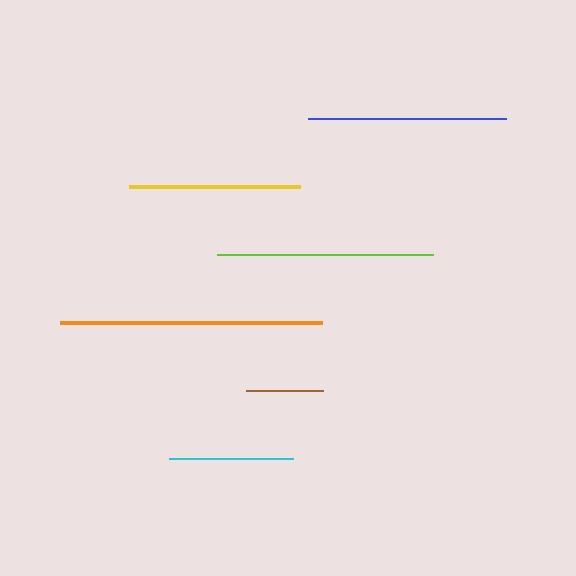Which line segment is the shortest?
The brown line is the shortest at approximately 77 pixels.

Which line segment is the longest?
The orange line is the longest at approximately 262 pixels.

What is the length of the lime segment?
The lime segment is approximately 216 pixels long.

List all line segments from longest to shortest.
From longest to shortest: orange, lime, blue, yellow, cyan, brown.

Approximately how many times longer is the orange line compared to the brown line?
The orange line is approximately 3.4 times the length of the brown line.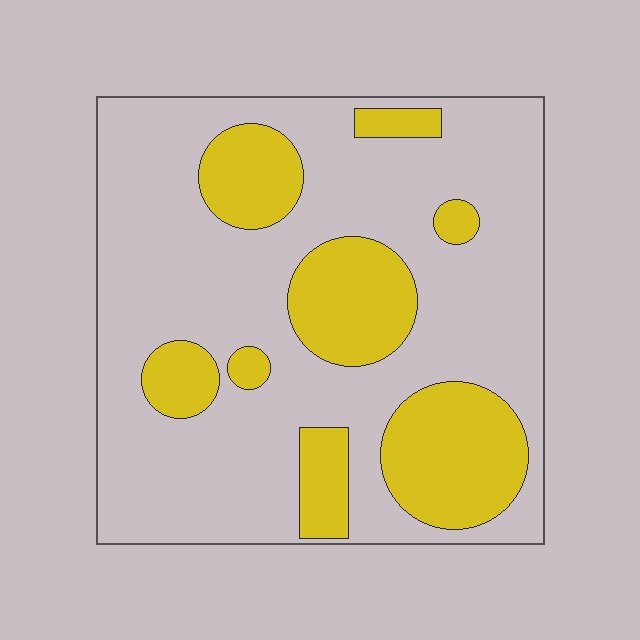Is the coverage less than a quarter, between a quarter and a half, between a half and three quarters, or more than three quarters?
Between a quarter and a half.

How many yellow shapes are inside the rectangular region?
8.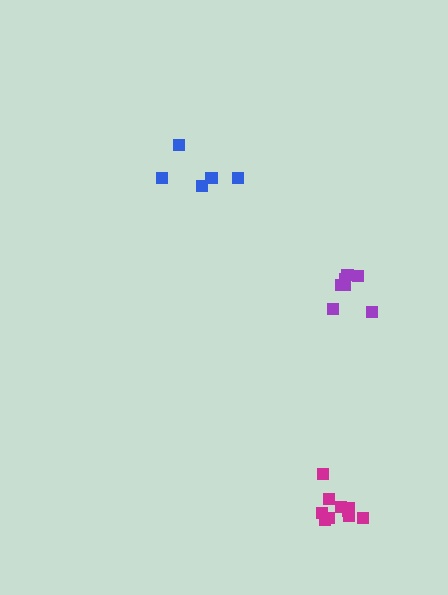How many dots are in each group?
Group 1: 7 dots, Group 2: 10 dots, Group 3: 5 dots (22 total).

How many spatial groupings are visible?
There are 3 spatial groupings.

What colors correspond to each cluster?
The clusters are colored: purple, magenta, blue.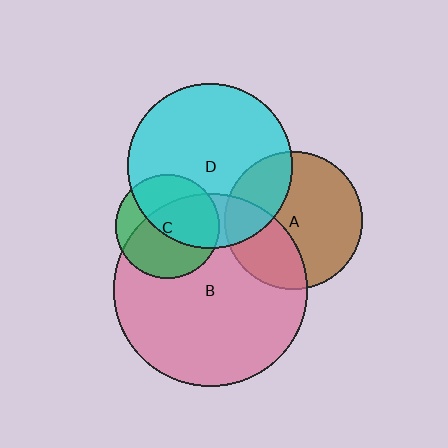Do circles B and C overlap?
Yes.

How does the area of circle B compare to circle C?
Approximately 3.4 times.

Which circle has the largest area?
Circle B (pink).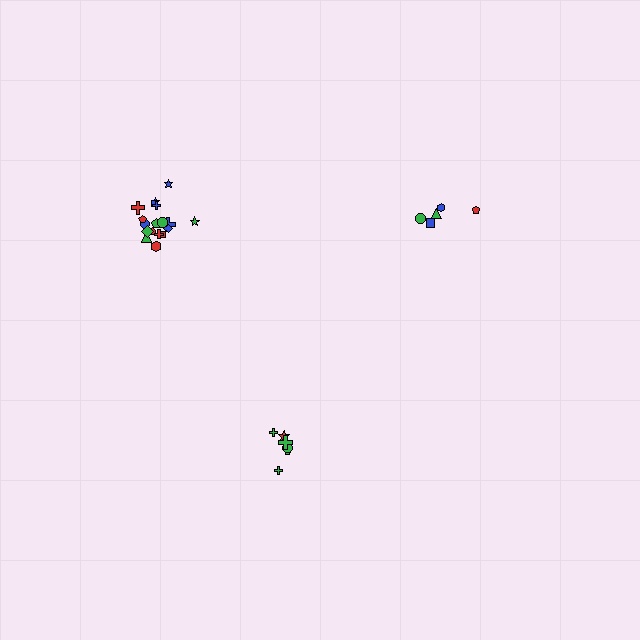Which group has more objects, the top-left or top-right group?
The top-left group.